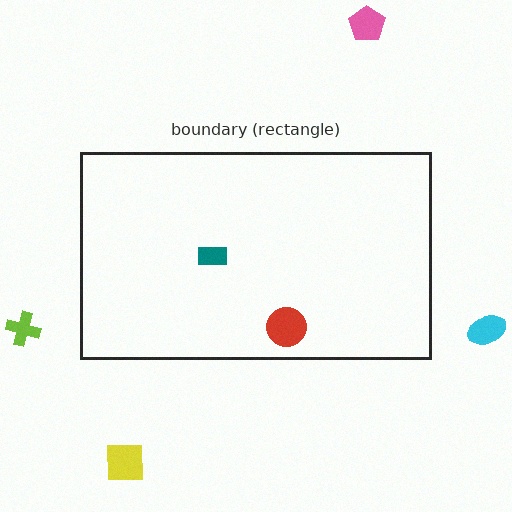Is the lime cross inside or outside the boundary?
Outside.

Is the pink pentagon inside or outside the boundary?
Outside.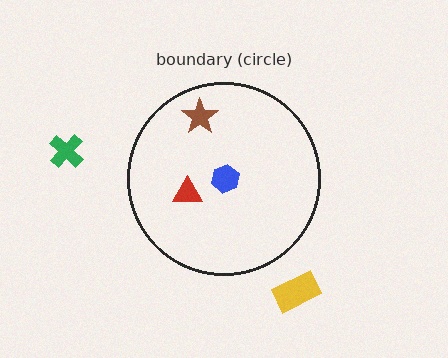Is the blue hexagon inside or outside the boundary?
Inside.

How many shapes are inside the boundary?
3 inside, 2 outside.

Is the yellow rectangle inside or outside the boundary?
Outside.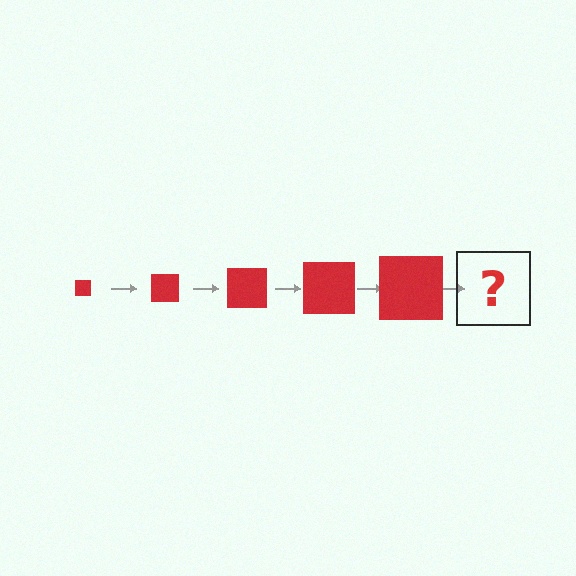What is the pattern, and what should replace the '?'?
The pattern is that the square gets progressively larger each step. The '?' should be a red square, larger than the previous one.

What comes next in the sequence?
The next element should be a red square, larger than the previous one.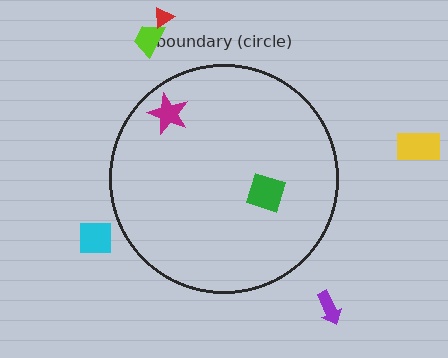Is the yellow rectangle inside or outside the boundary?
Outside.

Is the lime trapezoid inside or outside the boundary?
Outside.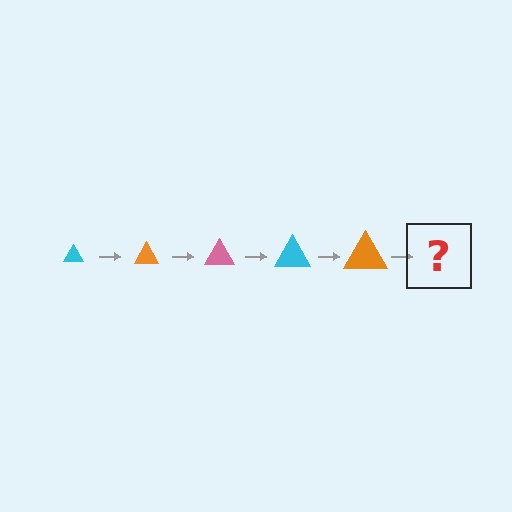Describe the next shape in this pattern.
It should be a pink triangle, larger than the previous one.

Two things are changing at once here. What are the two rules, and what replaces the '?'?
The two rules are that the triangle grows larger each step and the color cycles through cyan, orange, and pink. The '?' should be a pink triangle, larger than the previous one.